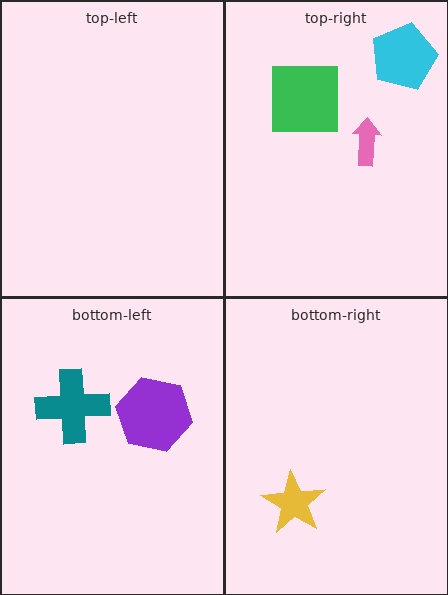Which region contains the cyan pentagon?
The top-right region.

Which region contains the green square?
The top-right region.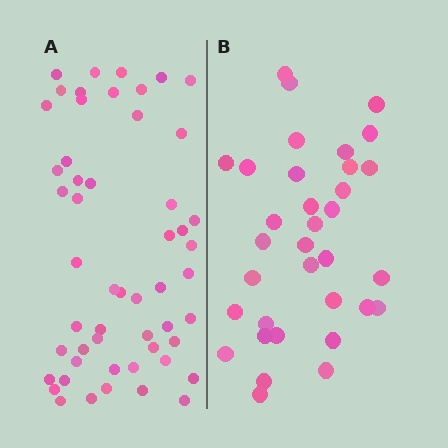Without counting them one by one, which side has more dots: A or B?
Region A (the left region) has more dots.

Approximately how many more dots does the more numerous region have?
Region A has approximately 20 more dots than region B.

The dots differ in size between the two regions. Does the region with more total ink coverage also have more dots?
No. Region B has more total ink coverage because its dots are larger, but region A actually contains more individual dots. Total area can be misleading — the number of items is what matters here.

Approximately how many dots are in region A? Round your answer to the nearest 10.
About 50 dots. (The exact count is 53, which rounds to 50.)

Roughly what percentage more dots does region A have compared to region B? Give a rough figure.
About 55% more.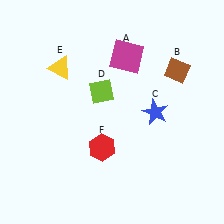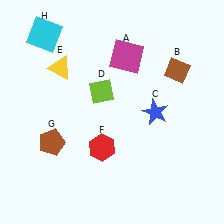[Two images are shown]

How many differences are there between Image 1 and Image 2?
There are 2 differences between the two images.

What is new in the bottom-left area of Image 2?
A brown pentagon (G) was added in the bottom-left area of Image 2.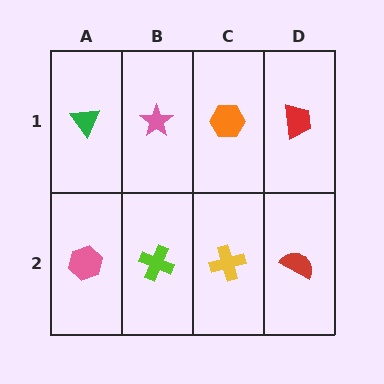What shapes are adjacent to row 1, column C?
A yellow cross (row 2, column C), a pink star (row 1, column B), a red trapezoid (row 1, column D).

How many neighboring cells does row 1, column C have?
3.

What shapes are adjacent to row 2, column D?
A red trapezoid (row 1, column D), a yellow cross (row 2, column C).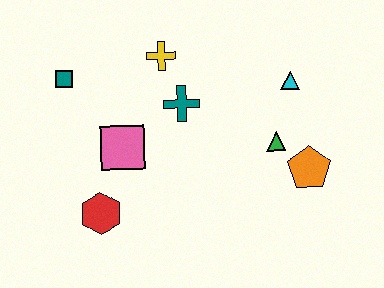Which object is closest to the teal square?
The pink square is closest to the teal square.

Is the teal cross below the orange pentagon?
No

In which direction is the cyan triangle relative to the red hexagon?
The cyan triangle is to the right of the red hexagon.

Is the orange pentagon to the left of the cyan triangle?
No